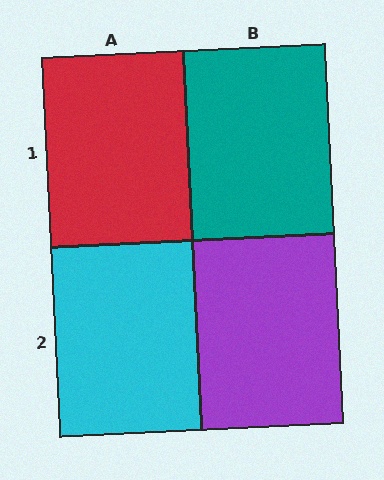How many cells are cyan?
1 cell is cyan.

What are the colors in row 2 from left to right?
Cyan, purple.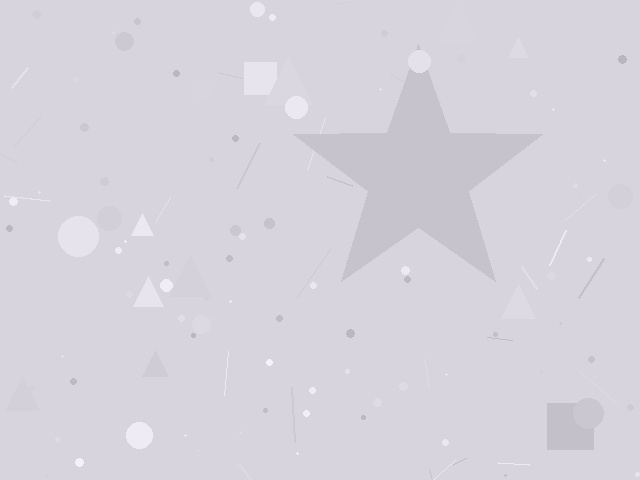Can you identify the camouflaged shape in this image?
The camouflaged shape is a star.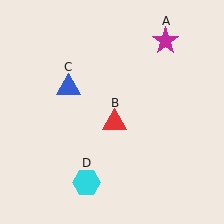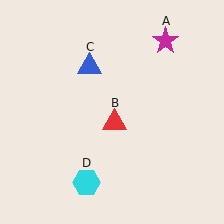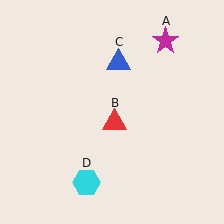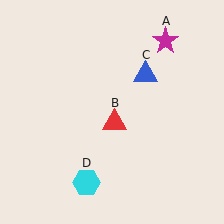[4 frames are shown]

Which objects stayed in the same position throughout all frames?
Magenta star (object A) and red triangle (object B) and cyan hexagon (object D) remained stationary.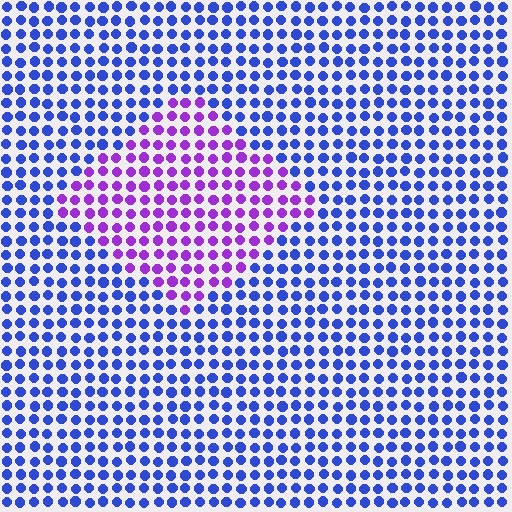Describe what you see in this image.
The image is filled with small blue elements in a uniform arrangement. A diamond-shaped region is visible where the elements are tinted to a slightly different hue, forming a subtle color boundary.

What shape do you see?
I see a diamond.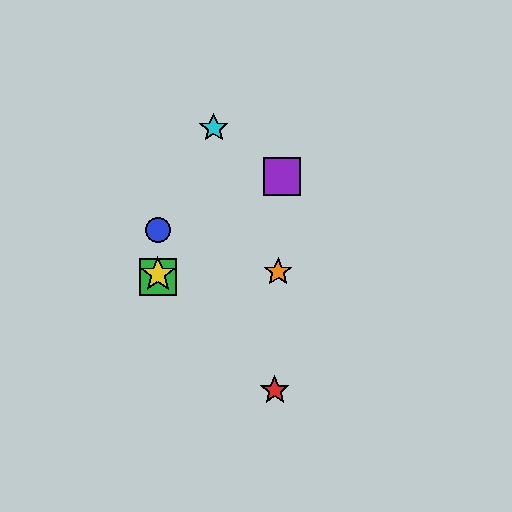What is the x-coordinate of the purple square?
The purple square is at x≈282.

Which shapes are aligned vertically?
The blue circle, the green square, the yellow star are aligned vertically.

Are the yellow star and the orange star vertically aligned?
No, the yellow star is at x≈158 and the orange star is at x≈278.